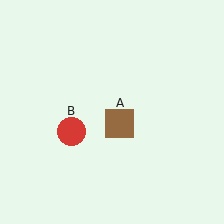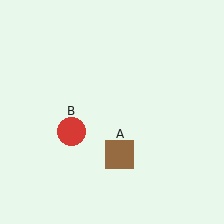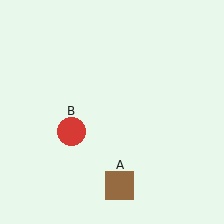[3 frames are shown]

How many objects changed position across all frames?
1 object changed position: brown square (object A).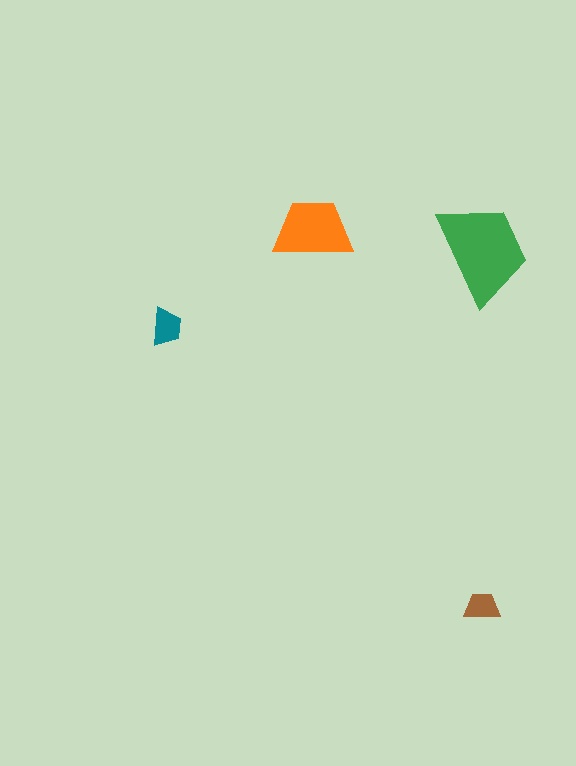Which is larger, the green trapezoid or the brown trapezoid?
The green one.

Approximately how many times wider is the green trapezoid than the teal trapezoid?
About 2.5 times wider.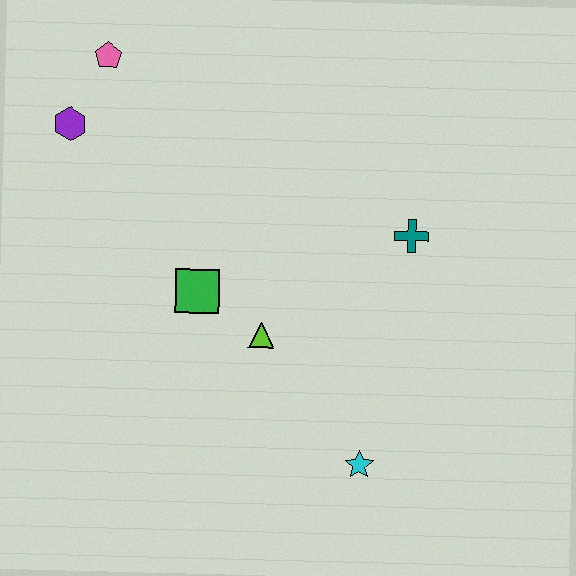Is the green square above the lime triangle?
Yes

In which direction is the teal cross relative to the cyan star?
The teal cross is above the cyan star.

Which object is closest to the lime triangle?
The green square is closest to the lime triangle.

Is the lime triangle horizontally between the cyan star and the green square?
Yes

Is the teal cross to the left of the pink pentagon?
No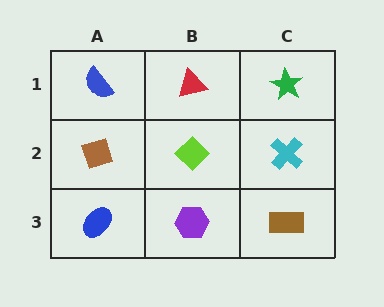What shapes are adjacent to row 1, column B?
A lime diamond (row 2, column B), a blue semicircle (row 1, column A), a green star (row 1, column C).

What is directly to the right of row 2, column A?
A lime diamond.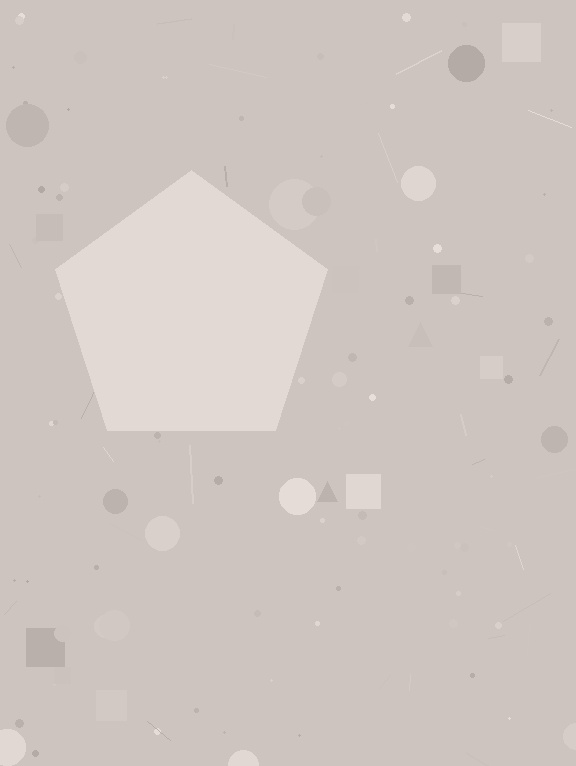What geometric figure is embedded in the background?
A pentagon is embedded in the background.